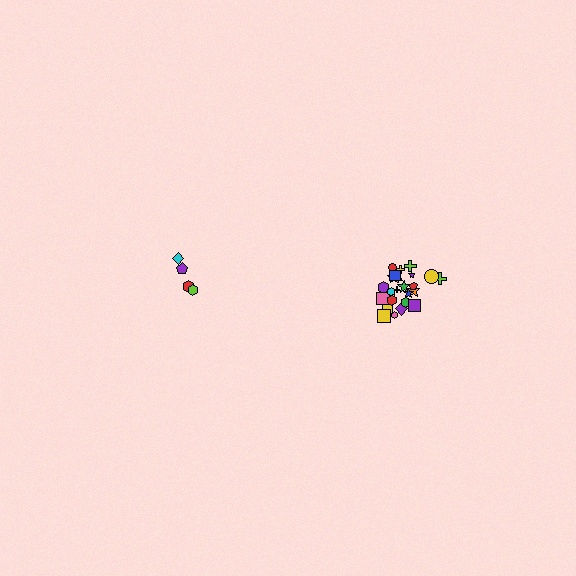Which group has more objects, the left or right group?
The right group.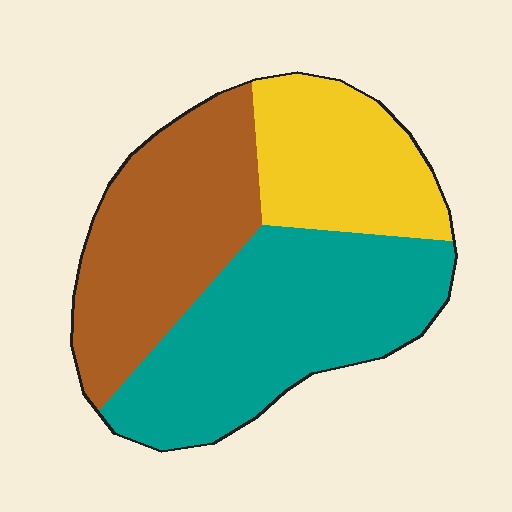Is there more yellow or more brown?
Brown.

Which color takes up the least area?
Yellow, at roughly 25%.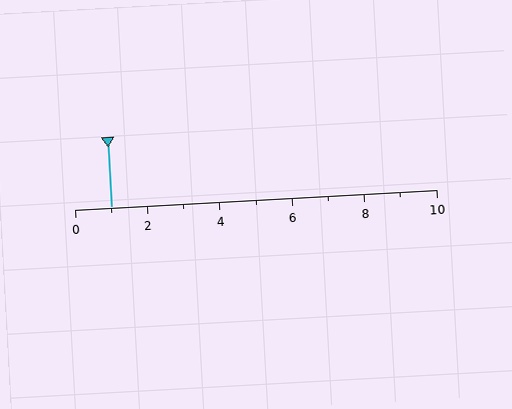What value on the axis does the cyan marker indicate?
The marker indicates approximately 1.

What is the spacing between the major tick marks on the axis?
The major ticks are spaced 2 apart.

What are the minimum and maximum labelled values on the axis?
The axis runs from 0 to 10.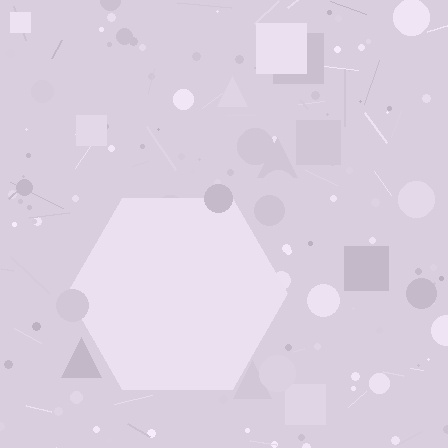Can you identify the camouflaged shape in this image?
The camouflaged shape is a hexagon.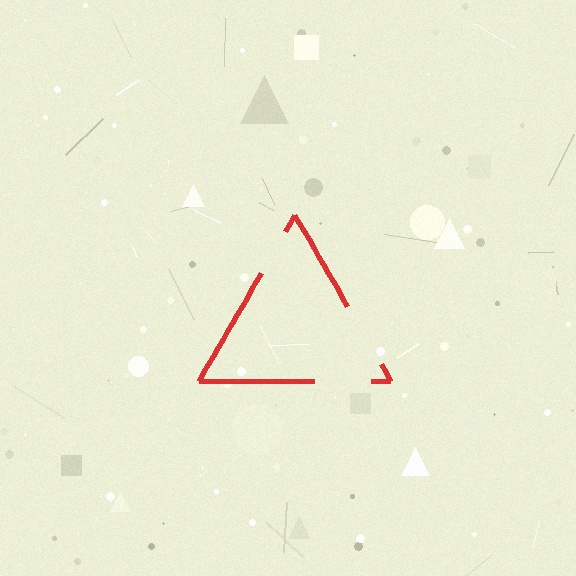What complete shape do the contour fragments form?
The contour fragments form a triangle.